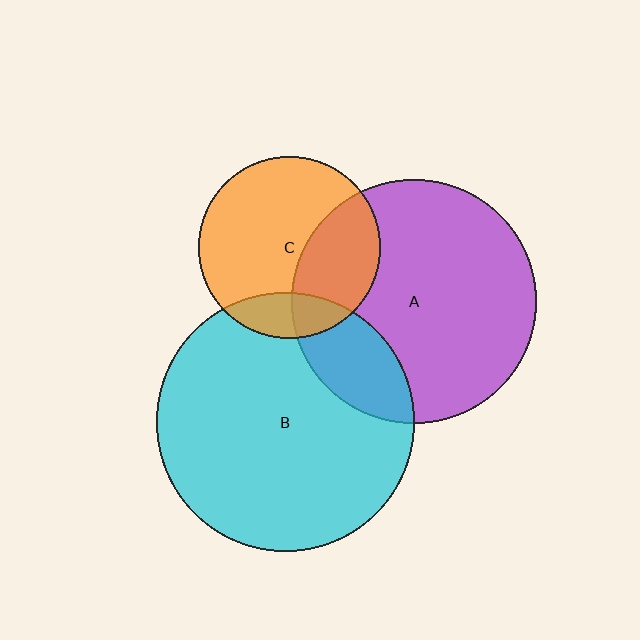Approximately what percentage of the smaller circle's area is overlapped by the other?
Approximately 15%.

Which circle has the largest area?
Circle B (cyan).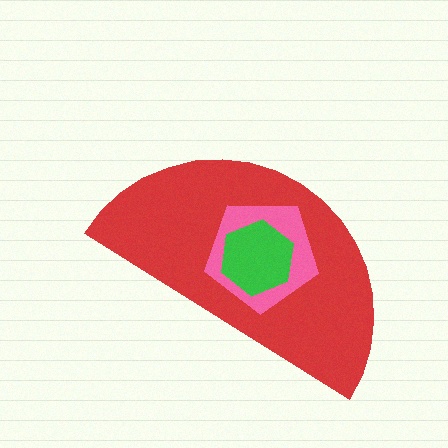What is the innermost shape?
The green hexagon.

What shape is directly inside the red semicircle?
The pink pentagon.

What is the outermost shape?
The red semicircle.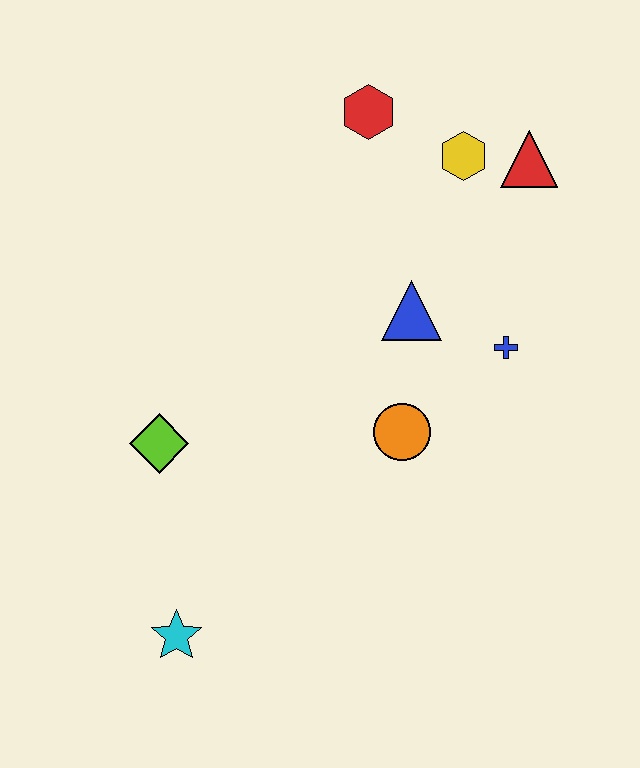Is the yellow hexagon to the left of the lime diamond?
No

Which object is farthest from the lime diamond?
The red triangle is farthest from the lime diamond.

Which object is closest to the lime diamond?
The cyan star is closest to the lime diamond.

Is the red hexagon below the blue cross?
No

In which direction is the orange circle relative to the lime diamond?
The orange circle is to the right of the lime diamond.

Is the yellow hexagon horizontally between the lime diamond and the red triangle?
Yes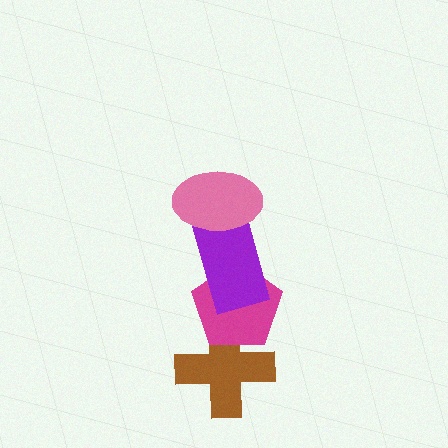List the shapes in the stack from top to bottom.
From top to bottom: the pink ellipse, the purple rectangle, the magenta pentagon, the brown cross.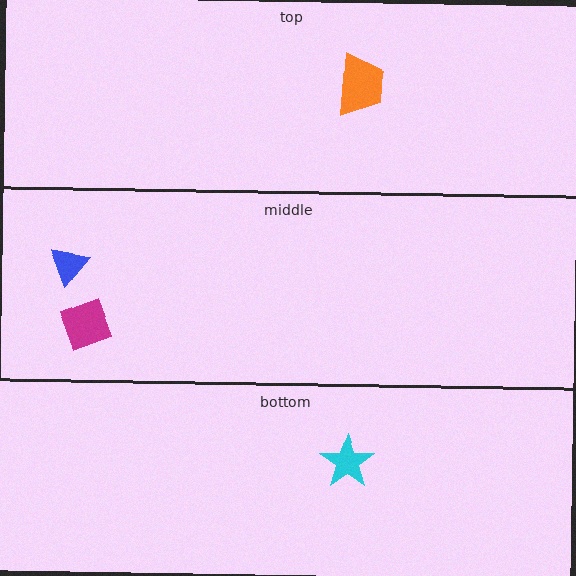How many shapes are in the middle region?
2.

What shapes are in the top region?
The orange trapezoid.